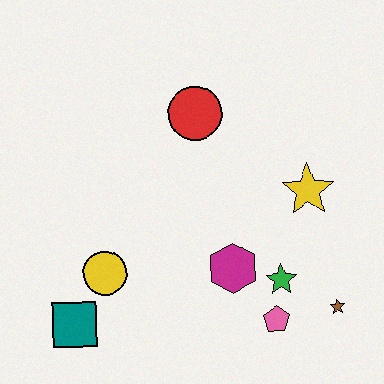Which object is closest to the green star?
The pink pentagon is closest to the green star.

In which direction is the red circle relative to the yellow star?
The red circle is to the left of the yellow star.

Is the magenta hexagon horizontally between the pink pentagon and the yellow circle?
Yes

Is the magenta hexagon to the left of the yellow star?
Yes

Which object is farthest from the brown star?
The teal square is farthest from the brown star.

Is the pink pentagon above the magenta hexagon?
No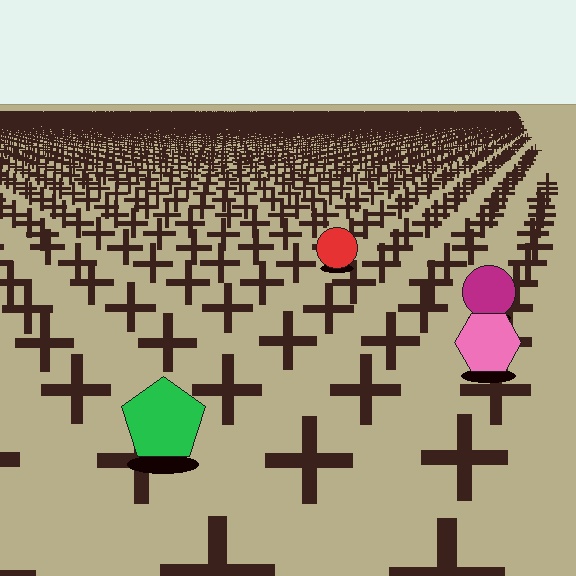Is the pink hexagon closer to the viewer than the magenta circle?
Yes. The pink hexagon is closer — you can tell from the texture gradient: the ground texture is coarser near it.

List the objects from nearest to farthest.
From nearest to farthest: the green pentagon, the pink hexagon, the magenta circle, the red circle.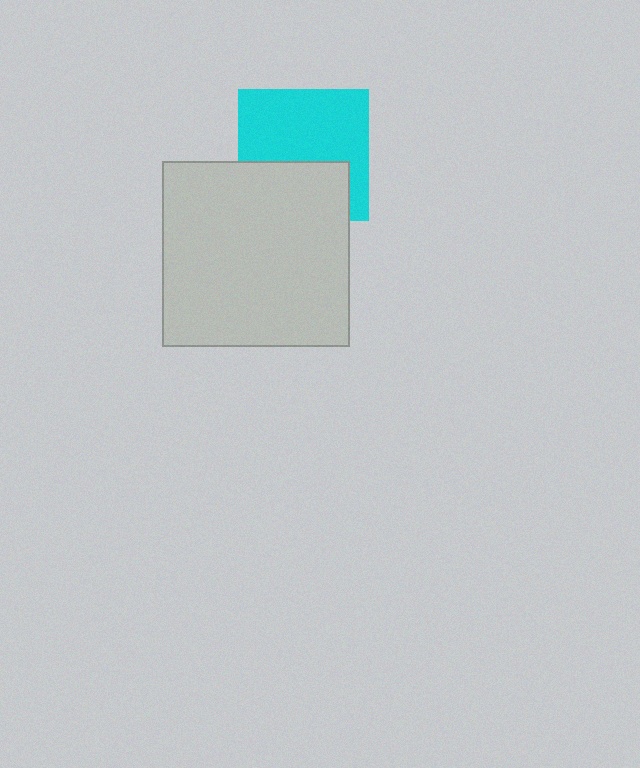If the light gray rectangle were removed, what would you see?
You would see the complete cyan square.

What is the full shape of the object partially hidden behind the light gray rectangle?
The partially hidden object is a cyan square.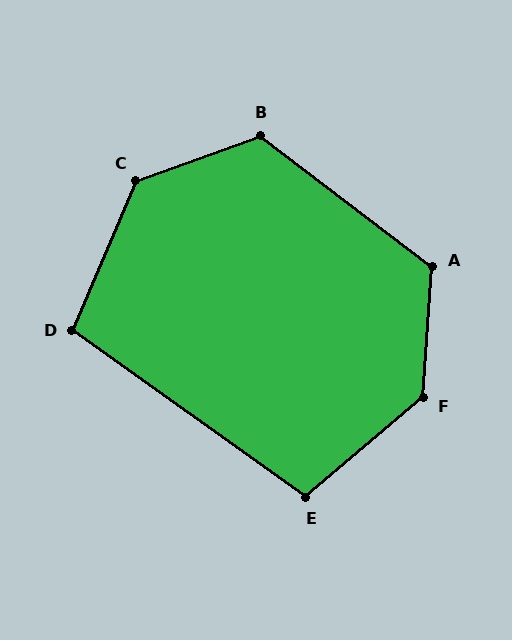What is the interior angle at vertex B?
Approximately 123 degrees (obtuse).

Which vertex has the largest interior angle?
F, at approximately 134 degrees.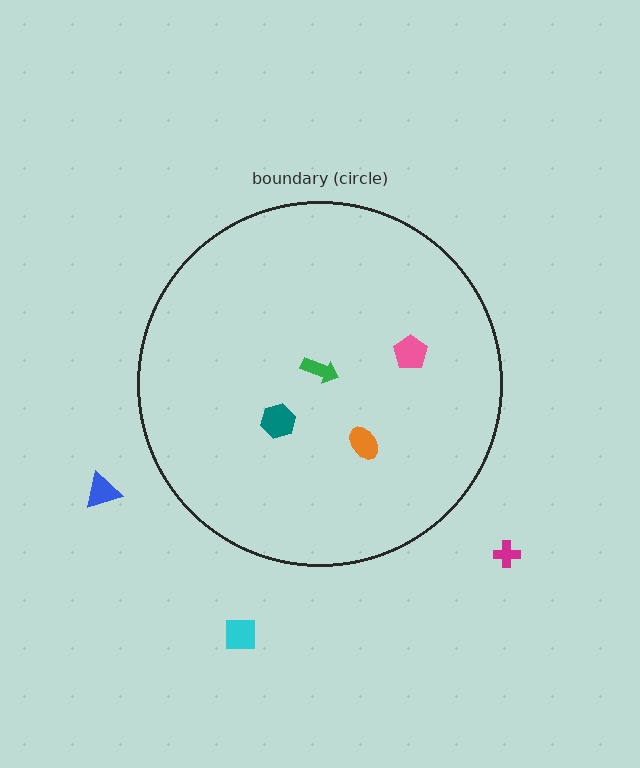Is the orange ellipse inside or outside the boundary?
Inside.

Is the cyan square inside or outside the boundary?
Outside.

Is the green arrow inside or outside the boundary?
Inside.